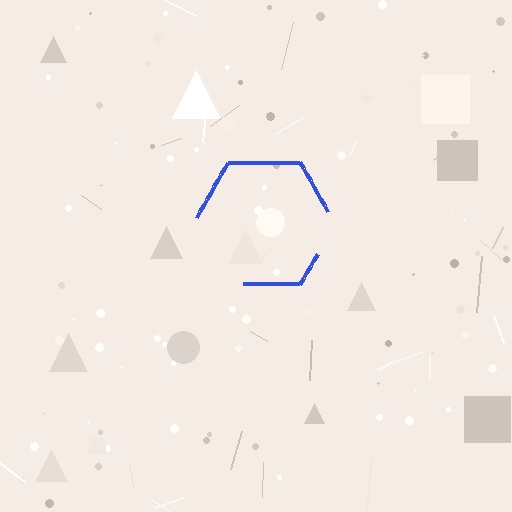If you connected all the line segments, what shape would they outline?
They would outline a hexagon.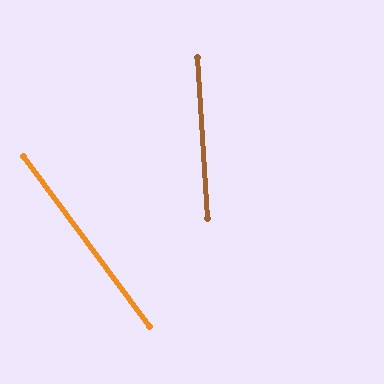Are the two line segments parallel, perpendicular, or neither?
Neither parallel nor perpendicular — they differ by about 33°.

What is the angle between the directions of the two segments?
Approximately 33 degrees.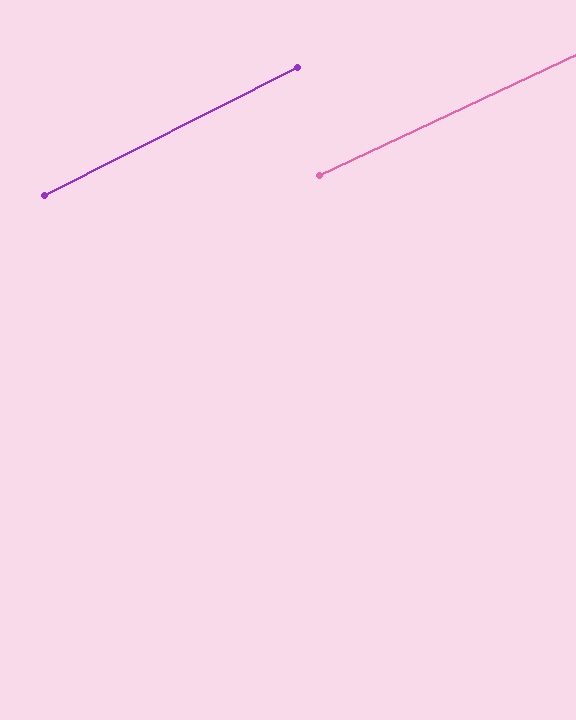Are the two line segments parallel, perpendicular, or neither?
Parallel — their directions differ by only 1.7°.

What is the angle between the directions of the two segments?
Approximately 2 degrees.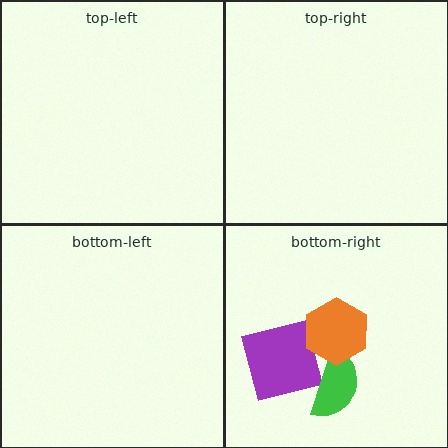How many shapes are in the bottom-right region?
3.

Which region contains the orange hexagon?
The bottom-right region.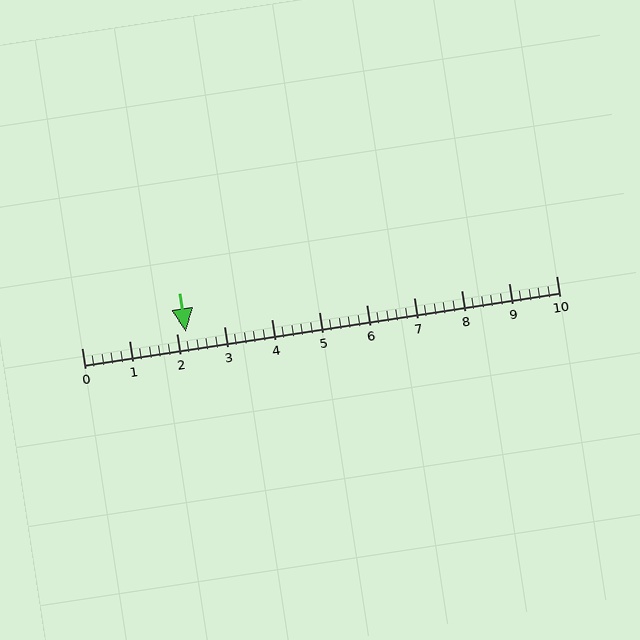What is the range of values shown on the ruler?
The ruler shows values from 0 to 10.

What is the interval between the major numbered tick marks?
The major tick marks are spaced 1 units apart.